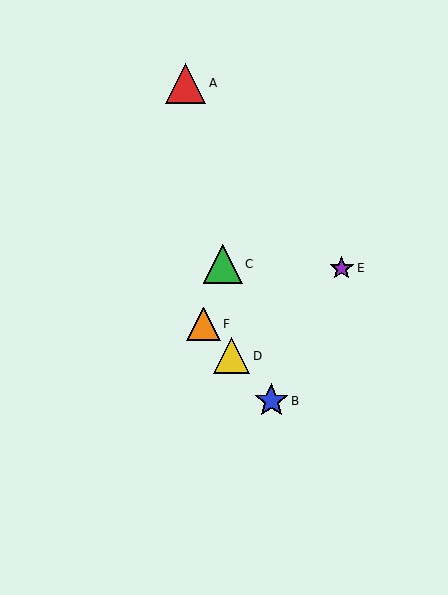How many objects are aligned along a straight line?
3 objects (B, D, F) are aligned along a straight line.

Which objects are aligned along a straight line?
Objects B, D, F are aligned along a straight line.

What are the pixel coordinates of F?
Object F is at (203, 324).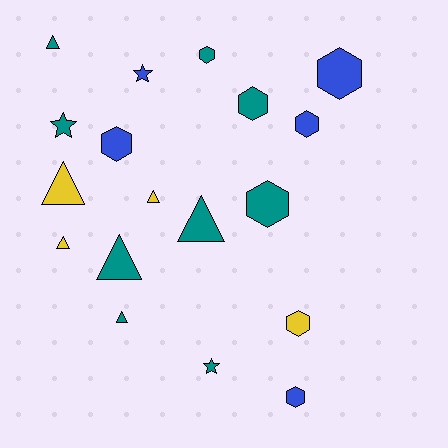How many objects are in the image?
There are 18 objects.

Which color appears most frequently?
Teal, with 9 objects.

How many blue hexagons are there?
There are 4 blue hexagons.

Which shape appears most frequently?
Hexagon, with 8 objects.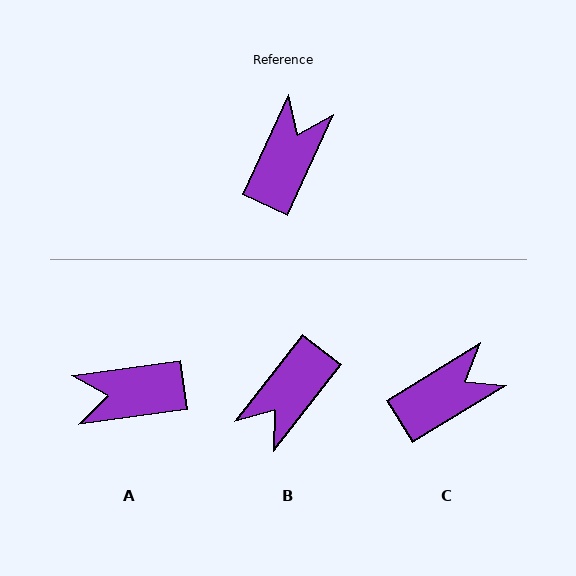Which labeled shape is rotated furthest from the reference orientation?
B, about 166 degrees away.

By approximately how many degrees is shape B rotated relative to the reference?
Approximately 166 degrees counter-clockwise.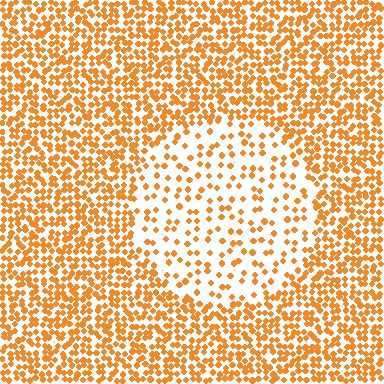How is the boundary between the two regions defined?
The boundary is defined by a change in element density (approximately 2.6x ratio). All elements are the same color, size, and shape.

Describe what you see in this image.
The image contains small orange elements arranged at two different densities. A circle-shaped region is visible where the elements are less densely packed than the surrounding area.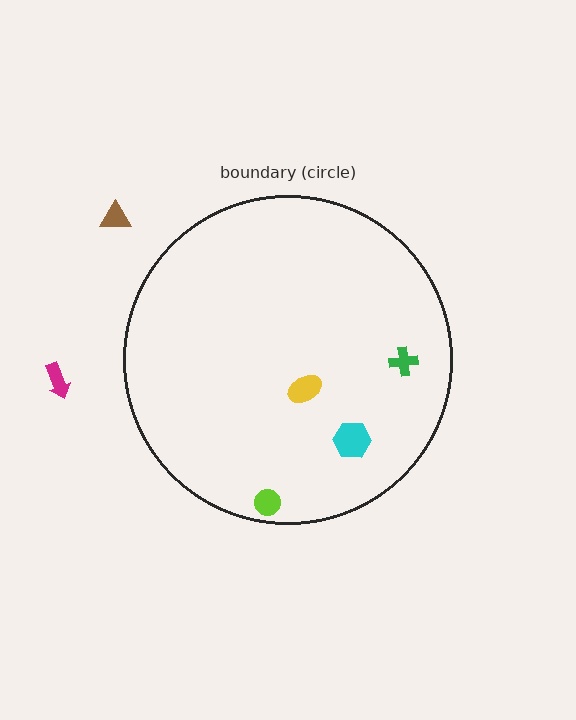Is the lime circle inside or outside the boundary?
Inside.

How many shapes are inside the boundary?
4 inside, 2 outside.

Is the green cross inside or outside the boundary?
Inside.